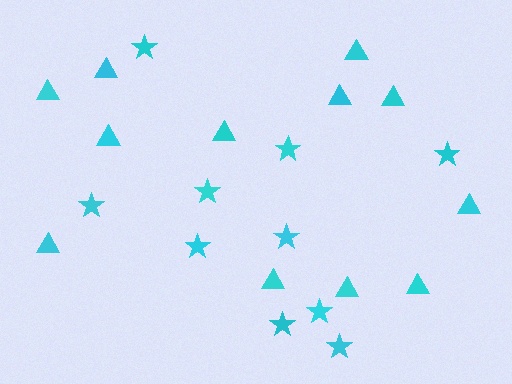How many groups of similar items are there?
There are 2 groups: one group of triangles (12) and one group of stars (10).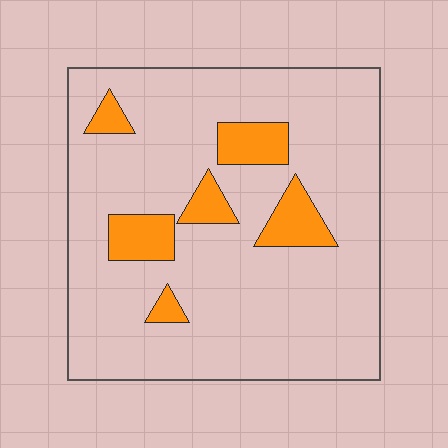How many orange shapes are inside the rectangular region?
6.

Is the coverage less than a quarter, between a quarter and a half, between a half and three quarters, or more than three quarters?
Less than a quarter.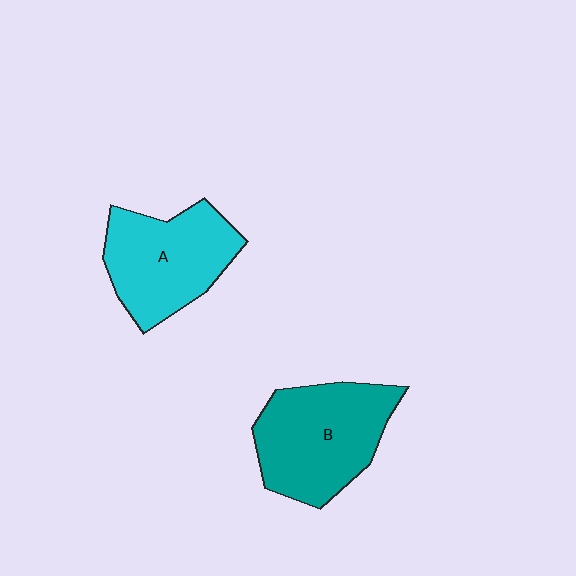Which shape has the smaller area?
Shape A (cyan).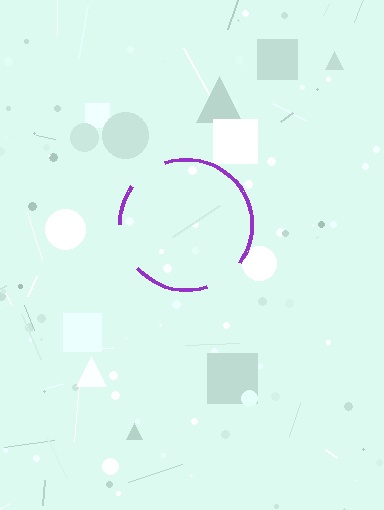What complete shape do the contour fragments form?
The contour fragments form a circle.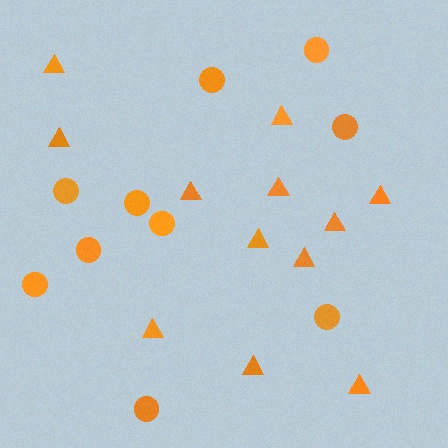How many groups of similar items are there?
There are 2 groups: one group of triangles (12) and one group of circles (10).